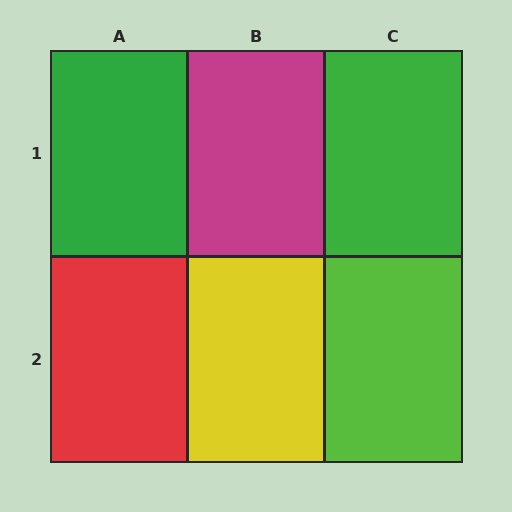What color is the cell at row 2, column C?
Lime.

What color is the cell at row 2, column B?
Yellow.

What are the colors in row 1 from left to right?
Green, magenta, green.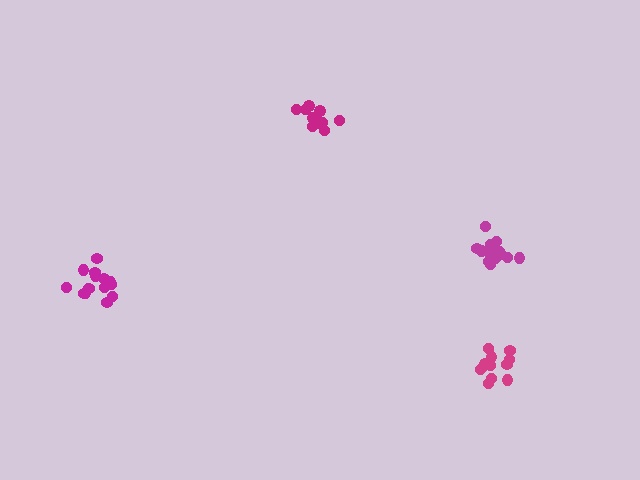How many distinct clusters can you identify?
There are 4 distinct clusters.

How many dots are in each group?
Group 1: 12 dots, Group 2: 15 dots, Group 3: 11 dots, Group 4: 15 dots (53 total).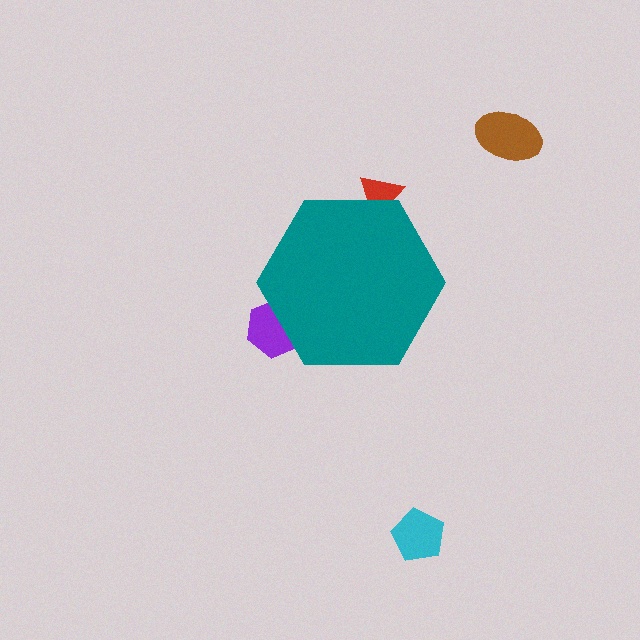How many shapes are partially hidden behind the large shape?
2 shapes are partially hidden.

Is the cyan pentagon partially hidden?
No, the cyan pentagon is fully visible.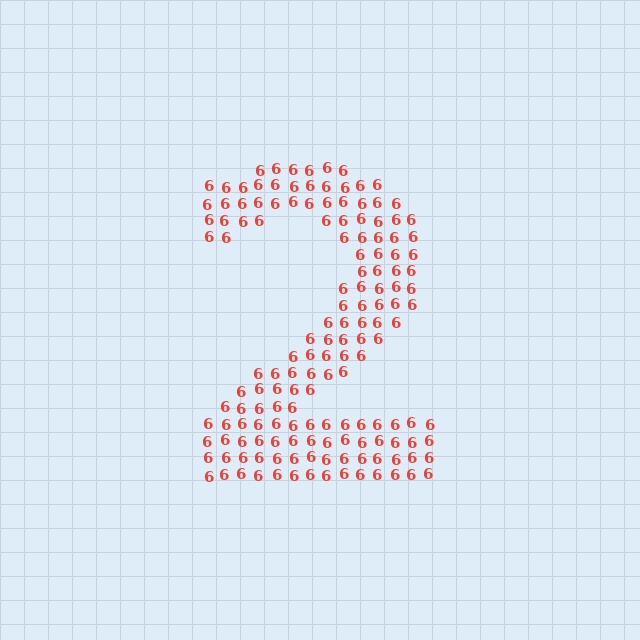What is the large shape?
The large shape is the digit 2.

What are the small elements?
The small elements are digit 6's.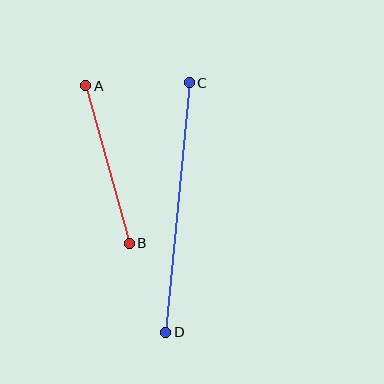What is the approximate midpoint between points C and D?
The midpoint is at approximately (177, 207) pixels.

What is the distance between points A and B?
The distance is approximately 163 pixels.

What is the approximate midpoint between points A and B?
The midpoint is at approximately (108, 164) pixels.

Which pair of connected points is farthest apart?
Points C and D are farthest apart.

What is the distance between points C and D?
The distance is approximately 251 pixels.